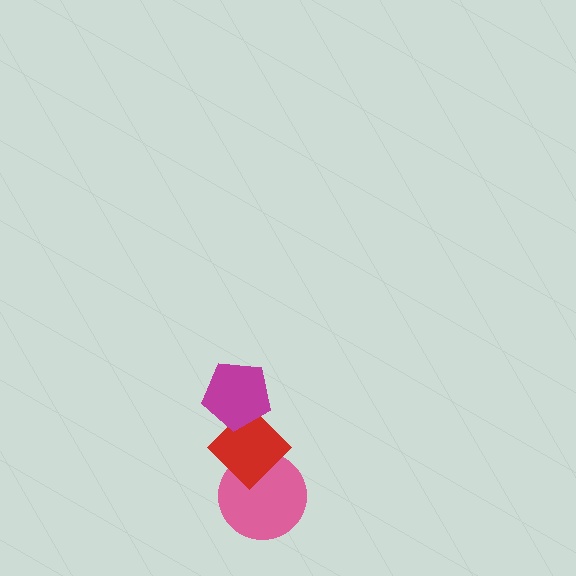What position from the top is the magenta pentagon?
The magenta pentagon is 1st from the top.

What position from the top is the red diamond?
The red diamond is 2nd from the top.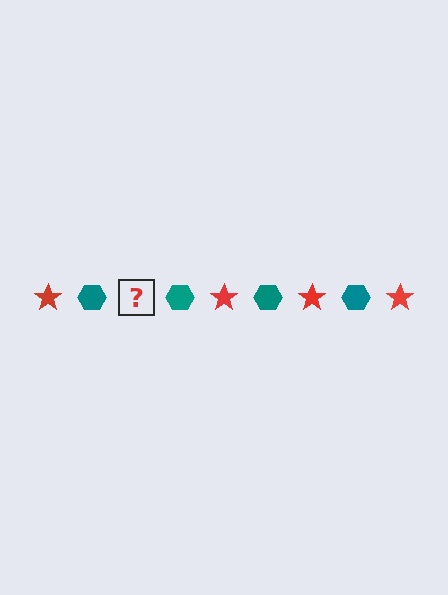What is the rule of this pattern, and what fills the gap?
The rule is that the pattern alternates between red star and teal hexagon. The gap should be filled with a red star.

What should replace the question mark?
The question mark should be replaced with a red star.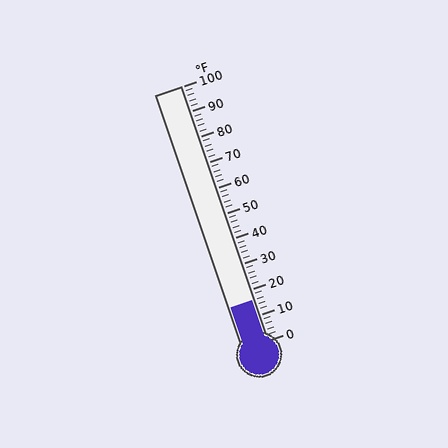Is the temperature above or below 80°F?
The temperature is below 80°F.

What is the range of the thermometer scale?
The thermometer scale ranges from 0°F to 100°F.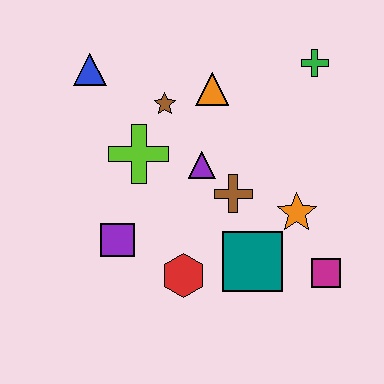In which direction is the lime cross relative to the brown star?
The lime cross is below the brown star.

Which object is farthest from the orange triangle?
The magenta square is farthest from the orange triangle.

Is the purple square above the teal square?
Yes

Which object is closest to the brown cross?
The purple triangle is closest to the brown cross.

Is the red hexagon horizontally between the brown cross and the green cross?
No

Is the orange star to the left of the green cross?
Yes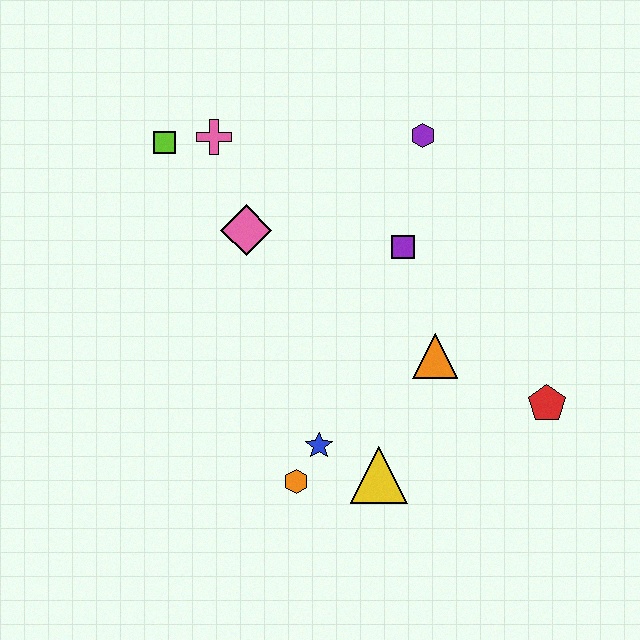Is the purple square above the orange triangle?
Yes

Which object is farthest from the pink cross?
The red pentagon is farthest from the pink cross.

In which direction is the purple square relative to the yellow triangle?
The purple square is above the yellow triangle.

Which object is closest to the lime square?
The pink cross is closest to the lime square.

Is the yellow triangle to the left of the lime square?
No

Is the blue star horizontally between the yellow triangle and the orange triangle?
No